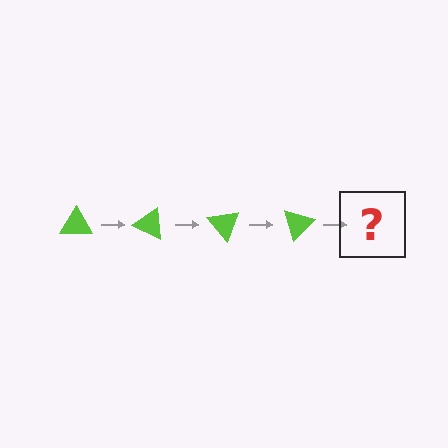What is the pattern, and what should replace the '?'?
The pattern is that the triangle rotates 25 degrees each step. The '?' should be a lime triangle rotated 100 degrees.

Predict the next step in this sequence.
The next step is a lime triangle rotated 100 degrees.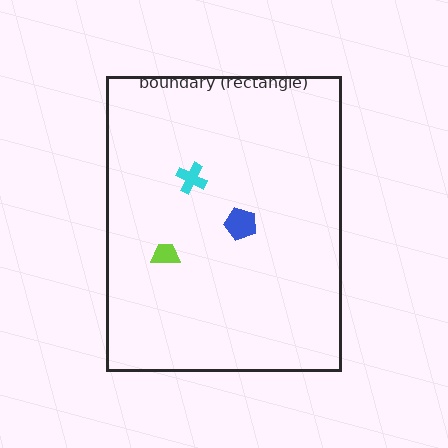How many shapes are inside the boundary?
3 inside, 0 outside.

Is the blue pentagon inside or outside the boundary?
Inside.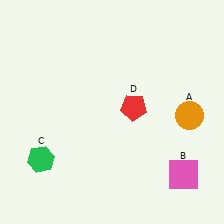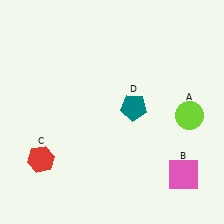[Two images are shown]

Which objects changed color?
A changed from orange to lime. C changed from green to red. D changed from red to teal.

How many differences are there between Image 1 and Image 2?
There are 3 differences between the two images.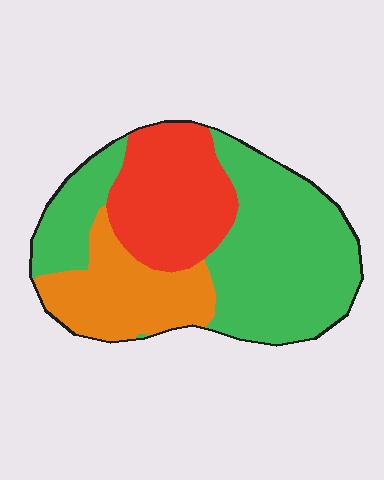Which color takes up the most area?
Green, at roughly 50%.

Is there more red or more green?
Green.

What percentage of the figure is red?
Red takes up about one quarter (1/4) of the figure.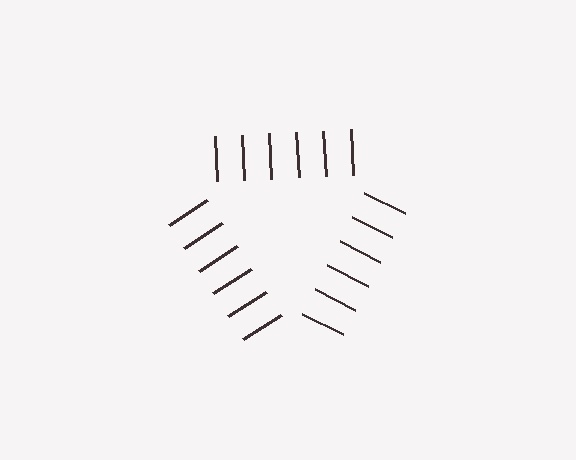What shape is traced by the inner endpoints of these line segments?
An illusory triangle — the line segments terminate on its edges but no continuous stroke is drawn.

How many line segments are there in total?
18 — 6 along each of the 3 edges.